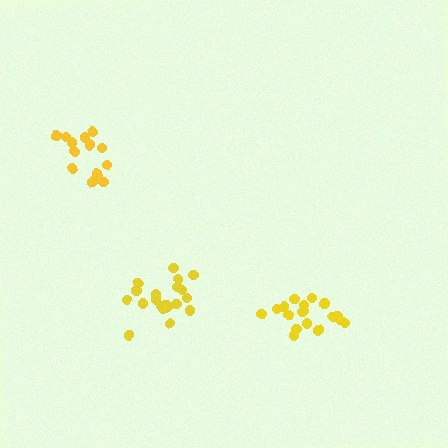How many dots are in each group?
Group 1: 15 dots, Group 2: 20 dots, Group 3: 18 dots (53 total).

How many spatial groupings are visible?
There are 3 spatial groupings.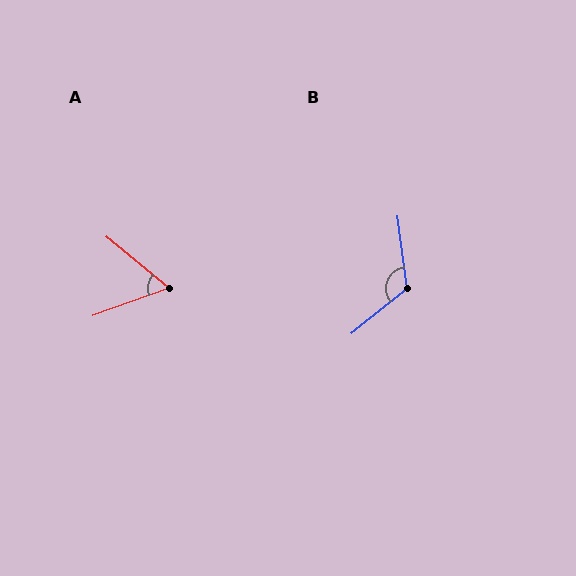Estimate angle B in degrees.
Approximately 121 degrees.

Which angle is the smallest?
A, at approximately 59 degrees.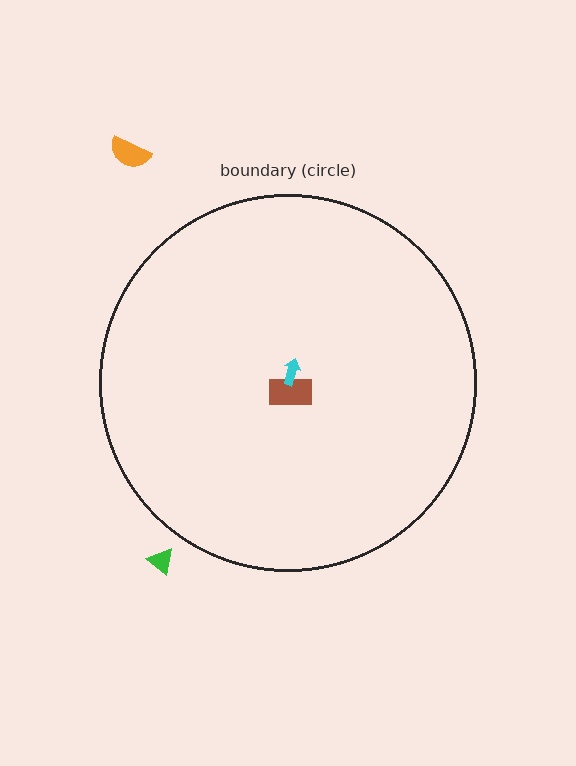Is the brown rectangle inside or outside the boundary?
Inside.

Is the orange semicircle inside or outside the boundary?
Outside.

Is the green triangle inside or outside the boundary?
Outside.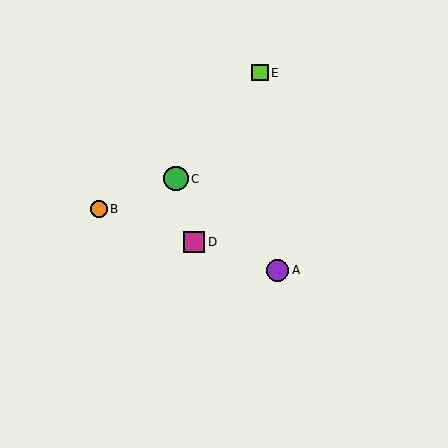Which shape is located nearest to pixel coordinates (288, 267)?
The purple circle (labeled A) at (278, 270) is nearest to that location.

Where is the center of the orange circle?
The center of the orange circle is at (99, 209).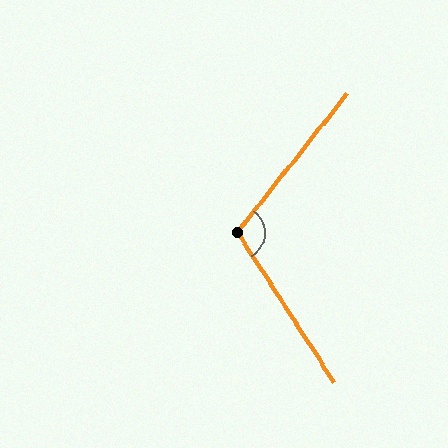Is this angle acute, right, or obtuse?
It is obtuse.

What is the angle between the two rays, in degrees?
Approximately 109 degrees.